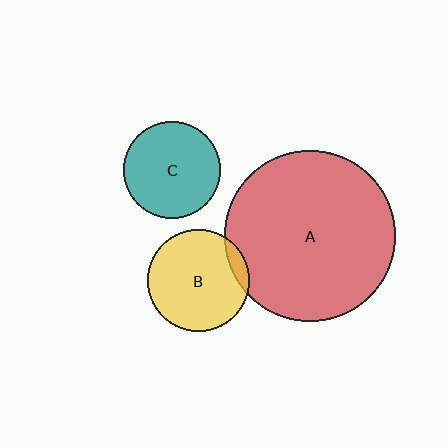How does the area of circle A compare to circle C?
Approximately 3.1 times.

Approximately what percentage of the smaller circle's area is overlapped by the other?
Approximately 10%.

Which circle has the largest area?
Circle A (red).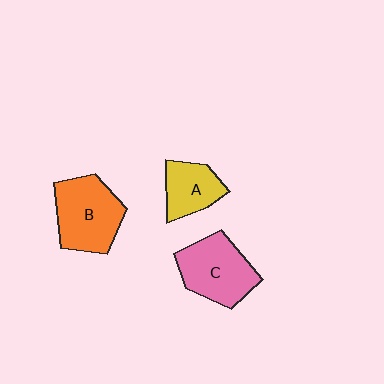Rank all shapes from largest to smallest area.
From largest to smallest: B (orange), C (pink), A (yellow).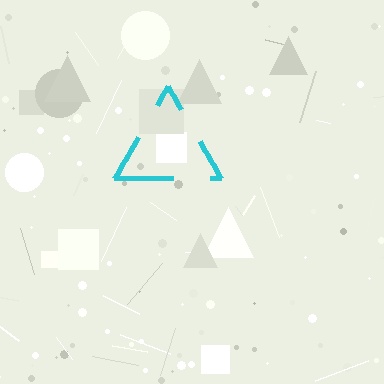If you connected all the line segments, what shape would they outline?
They would outline a triangle.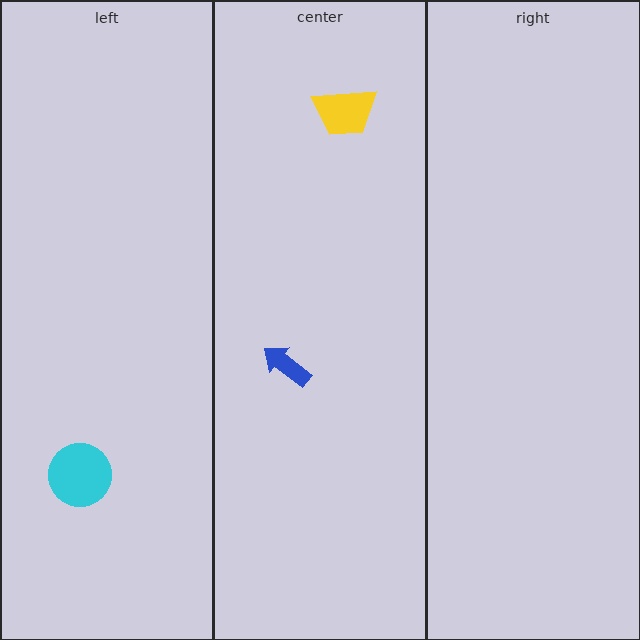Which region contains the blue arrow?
The center region.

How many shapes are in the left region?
1.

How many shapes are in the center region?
2.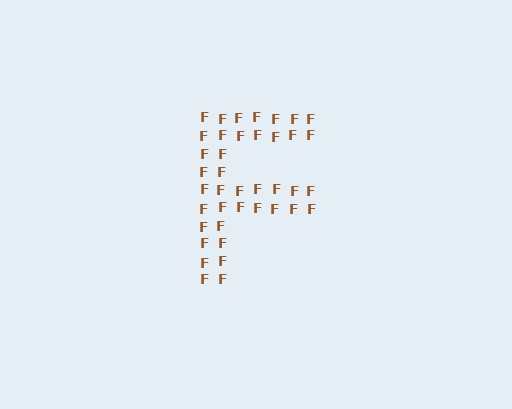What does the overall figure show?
The overall figure shows the letter F.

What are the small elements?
The small elements are letter F's.